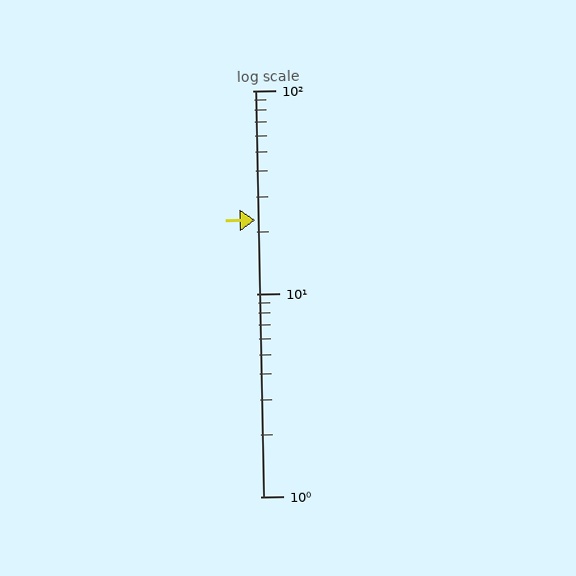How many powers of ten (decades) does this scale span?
The scale spans 2 decades, from 1 to 100.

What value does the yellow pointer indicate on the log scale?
The pointer indicates approximately 23.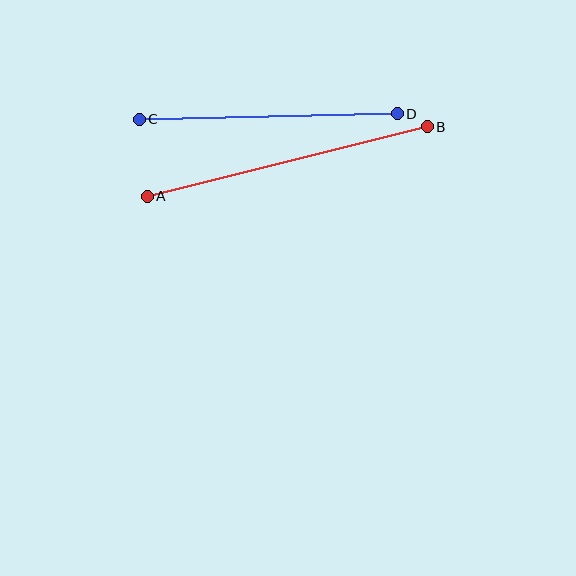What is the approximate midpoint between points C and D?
The midpoint is at approximately (268, 116) pixels.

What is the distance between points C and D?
The distance is approximately 258 pixels.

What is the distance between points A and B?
The distance is approximately 289 pixels.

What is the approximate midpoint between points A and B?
The midpoint is at approximately (287, 162) pixels.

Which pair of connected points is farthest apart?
Points A and B are farthest apart.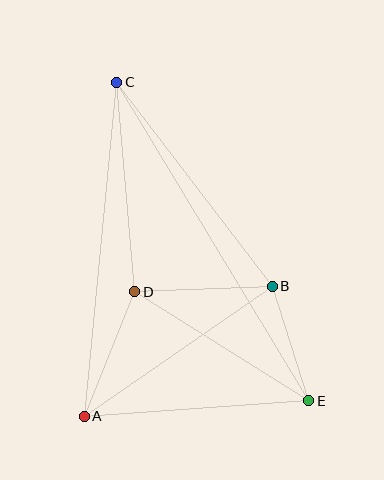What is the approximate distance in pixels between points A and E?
The distance between A and E is approximately 225 pixels.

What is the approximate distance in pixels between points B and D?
The distance between B and D is approximately 138 pixels.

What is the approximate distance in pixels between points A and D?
The distance between A and D is approximately 135 pixels.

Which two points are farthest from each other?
Points C and E are farthest from each other.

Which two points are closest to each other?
Points B and E are closest to each other.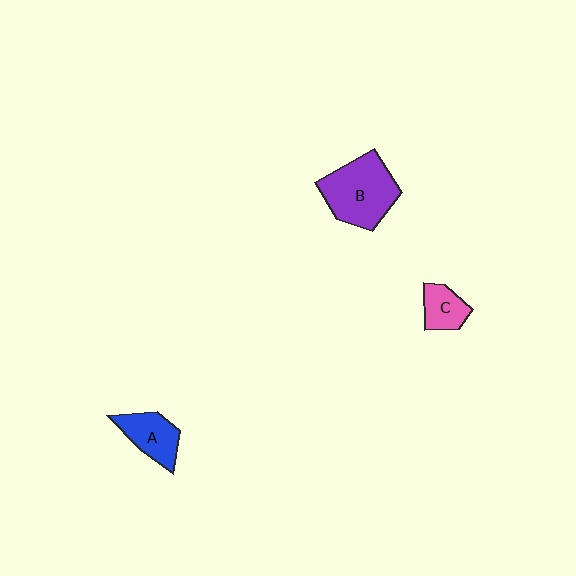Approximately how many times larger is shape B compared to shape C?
Approximately 2.4 times.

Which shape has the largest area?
Shape B (purple).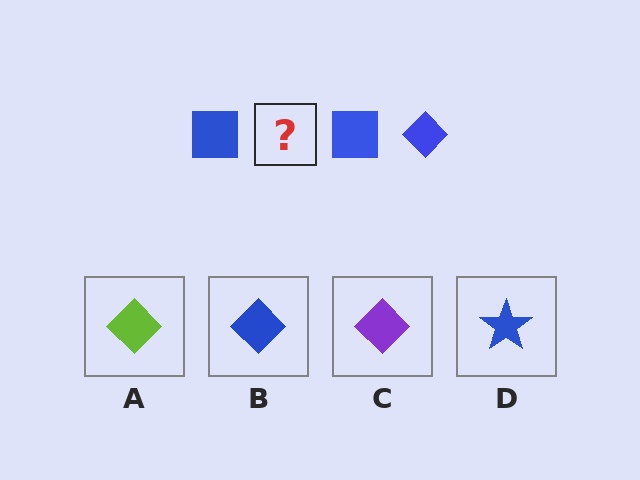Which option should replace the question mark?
Option B.